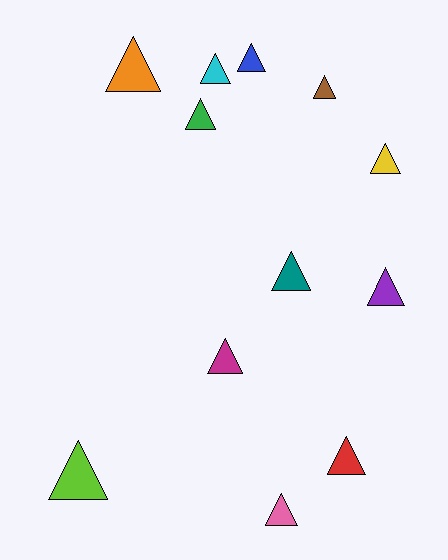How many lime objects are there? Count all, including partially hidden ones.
There is 1 lime object.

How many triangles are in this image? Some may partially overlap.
There are 12 triangles.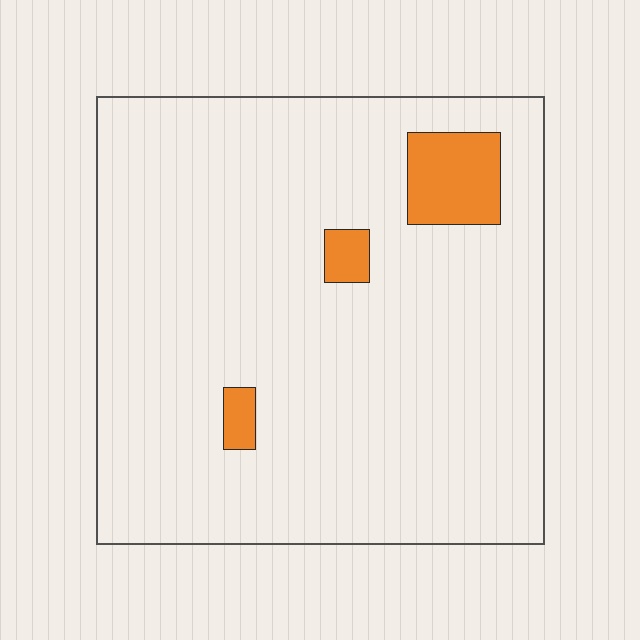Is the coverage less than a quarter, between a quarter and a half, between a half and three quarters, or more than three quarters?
Less than a quarter.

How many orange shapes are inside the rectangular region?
3.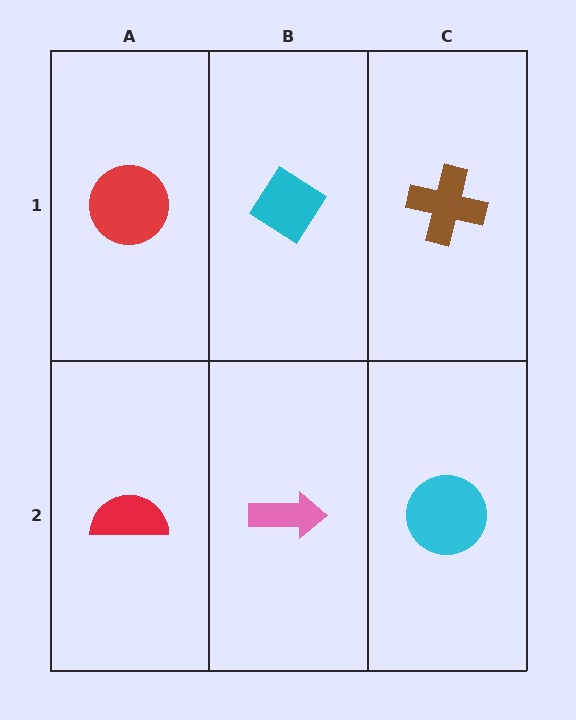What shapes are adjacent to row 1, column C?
A cyan circle (row 2, column C), a cyan diamond (row 1, column B).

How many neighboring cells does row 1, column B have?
3.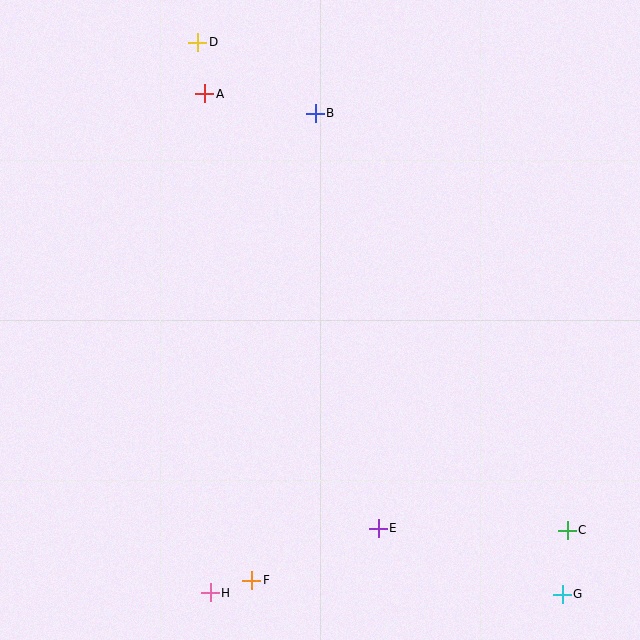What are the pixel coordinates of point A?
Point A is at (205, 94).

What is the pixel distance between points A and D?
The distance between A and D is 52 pixels.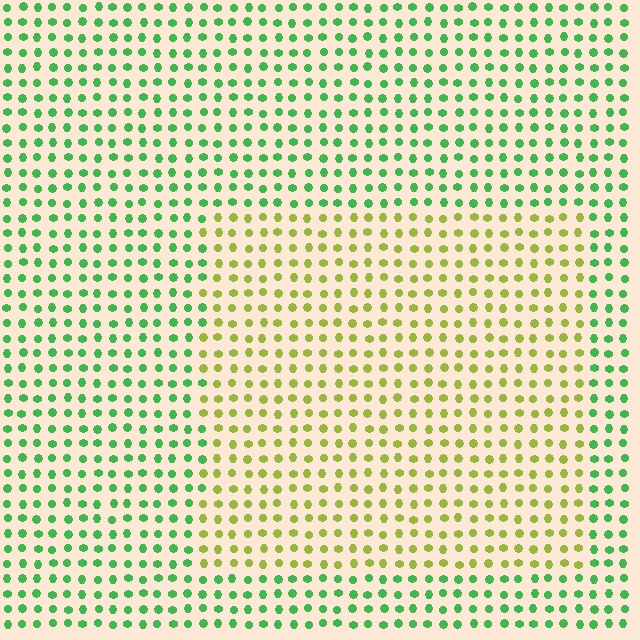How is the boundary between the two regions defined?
The boundary is defined purely by a slight shift in hue (about 53 degrees). Spacing, size, and orientation are identical on both sides.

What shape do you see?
I see a rectangle.